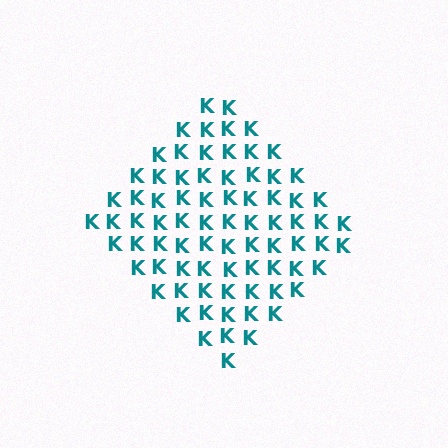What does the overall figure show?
The overall figure shows a diamond.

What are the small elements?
The small elements are letter K's.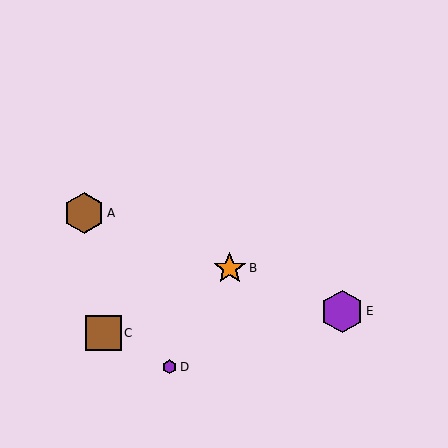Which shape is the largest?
The purple hexagon (labeled E) is the largest.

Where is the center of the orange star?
The center of the orange star is at (230, 268).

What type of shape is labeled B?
Shape B is an orange star.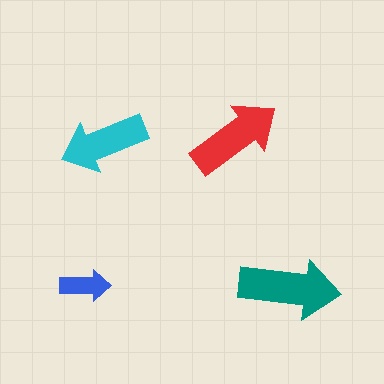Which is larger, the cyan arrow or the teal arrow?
The teal one.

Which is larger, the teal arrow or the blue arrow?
The teal one.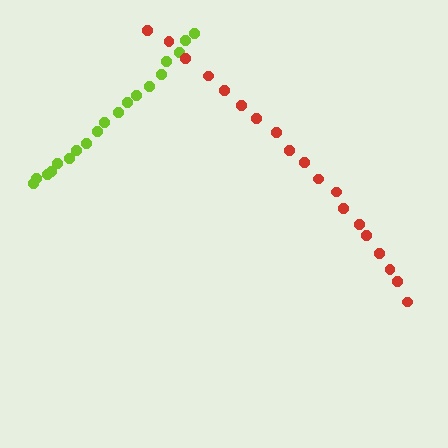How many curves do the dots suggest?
There are 2 distinct paths.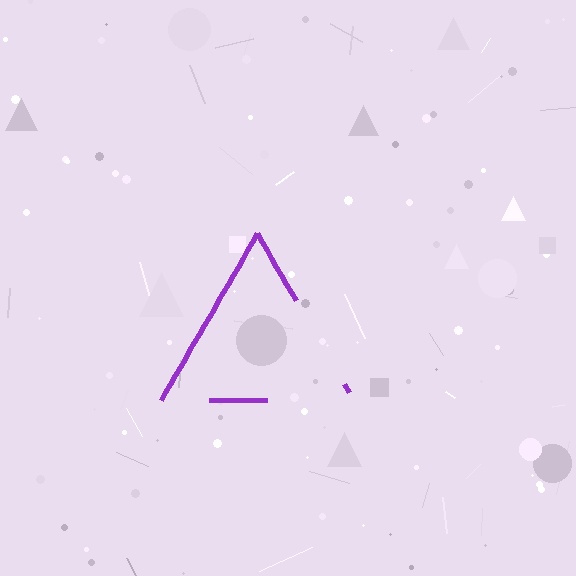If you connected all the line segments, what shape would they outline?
They would outline a triangle.